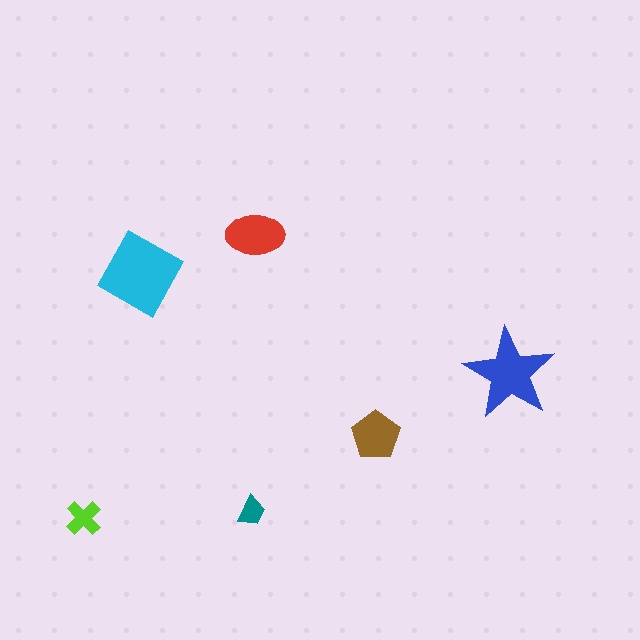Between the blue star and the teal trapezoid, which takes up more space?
The blue star.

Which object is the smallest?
The teal trapezoid.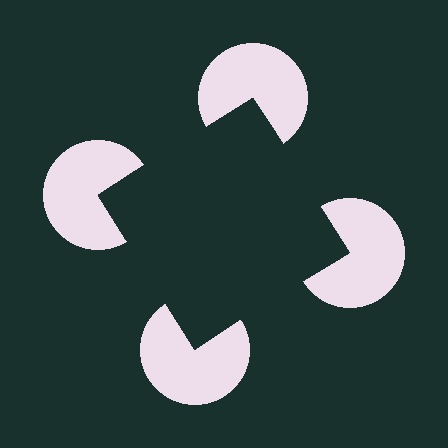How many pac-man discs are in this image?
There are 4 — one at each vertex of the illusory square.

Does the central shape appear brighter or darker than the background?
It typically appears slightly darker than the background, even though no actual brightness change is drawn.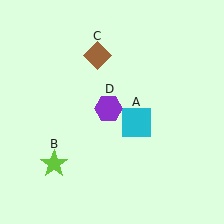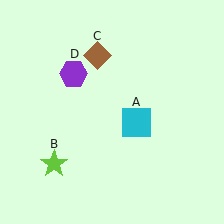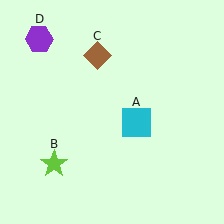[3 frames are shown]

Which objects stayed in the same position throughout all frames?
Cyan square (object A) and lime star (object B) and brown diamond (object C) remained stationary.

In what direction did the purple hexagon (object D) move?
The purple hexagon (object D) moved up and to the left.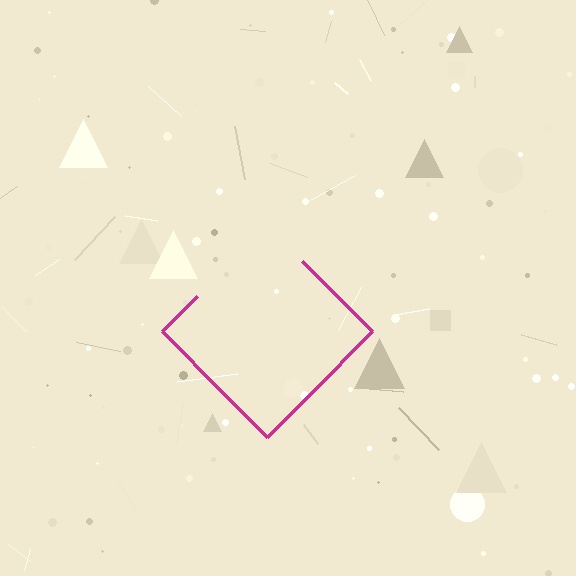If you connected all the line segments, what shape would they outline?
They would outline a diamond.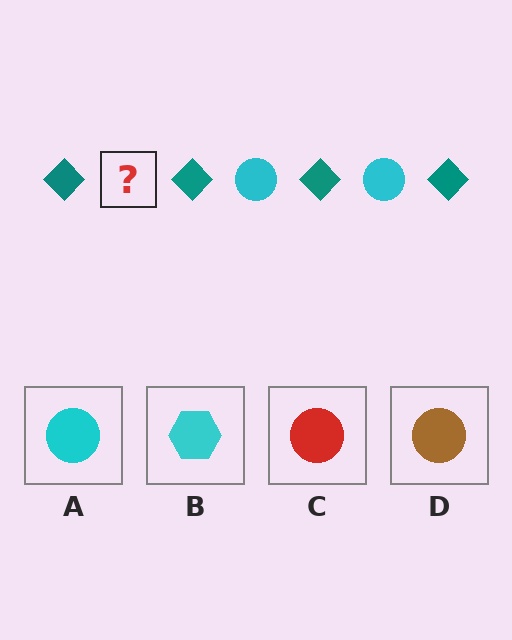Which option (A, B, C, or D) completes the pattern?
A.